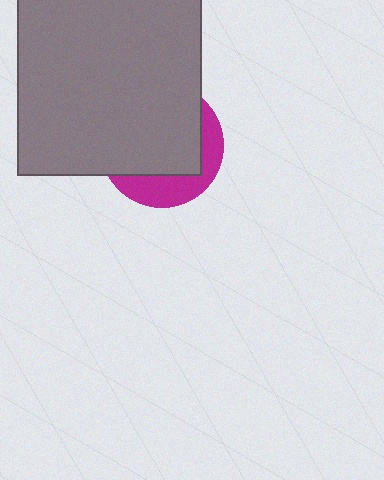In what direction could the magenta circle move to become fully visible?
The magenta circle could move toward the lower-right. That would shift it out from behind the gray rectangle entirely.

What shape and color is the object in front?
The object in front is a gray rectangle.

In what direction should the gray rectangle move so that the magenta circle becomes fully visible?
The gray rectangle should move toward the upper-left. That is the shortest direction to clear the overlap and leave the magenta circle fully visible.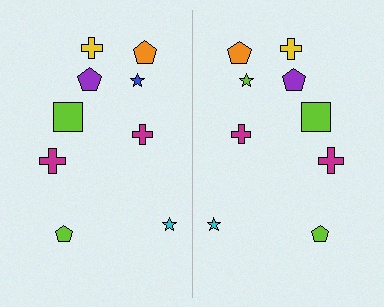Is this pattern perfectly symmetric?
No, the pattern is not perfectly symmetric. The lime star on the right side breaks the symmetry — its mirror counterpart is blue.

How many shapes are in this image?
There are 18 shapes in this image.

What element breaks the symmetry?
The lime star on the right side breaks the symmetry — its mirror counterpart is blue.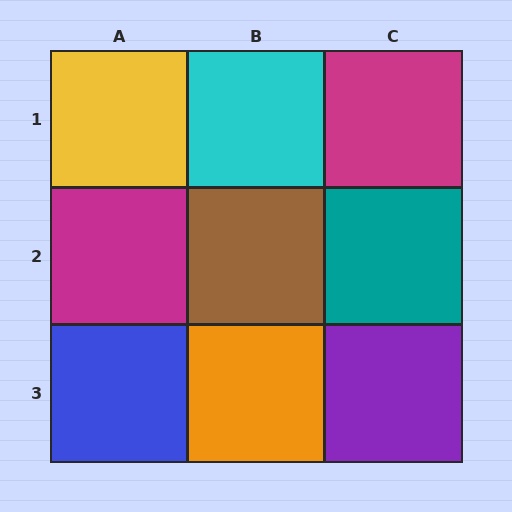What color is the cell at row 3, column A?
Blue.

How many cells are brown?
1 cell is brown.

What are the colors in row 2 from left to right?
Magenta, brown, teal.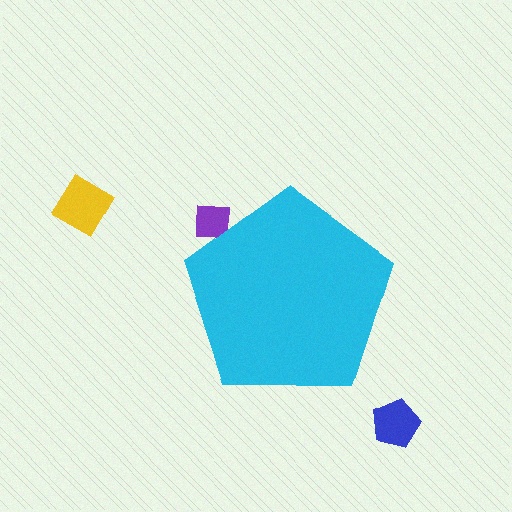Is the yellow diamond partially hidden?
No, the yellow diamond is fully visible.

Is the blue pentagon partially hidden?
No, the blue pentagon is fully visible.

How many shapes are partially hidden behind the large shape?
1 shape is partially hidden.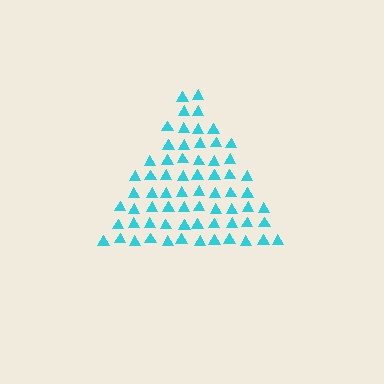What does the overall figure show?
The overall figure shows a triangle.